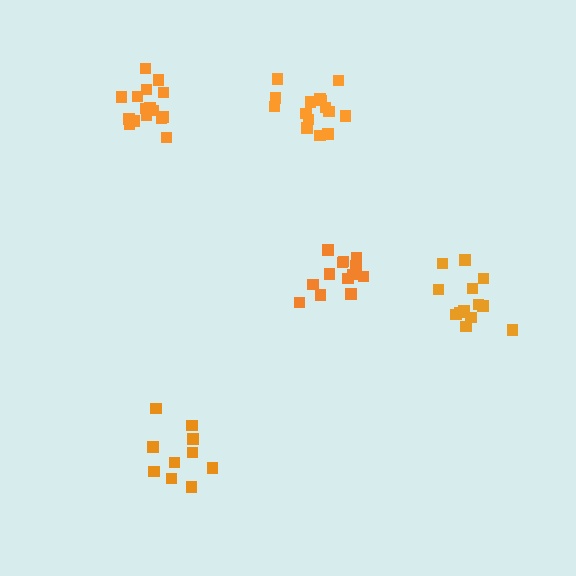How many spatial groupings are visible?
There are 5 spatial groupings.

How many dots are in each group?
Group 1: 15 dots, Group 2: 10 dots, Group 3: 13 dots, Group 4: 16 dots, Group 5: 13 dots (67 total).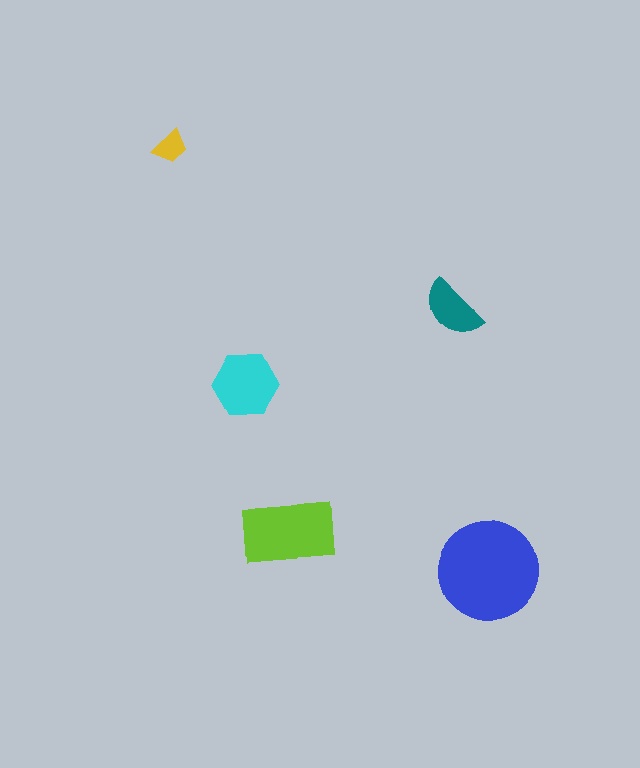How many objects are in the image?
There are 5 objects in the image.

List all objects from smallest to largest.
The yellow trapezoid, the teal semicircle, the cyan hexagon, the lime rectangle, the blue circle.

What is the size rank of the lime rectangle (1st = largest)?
2nd.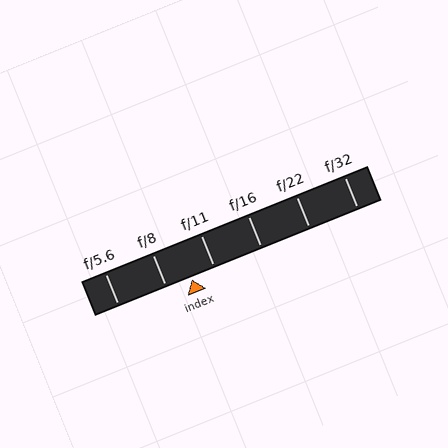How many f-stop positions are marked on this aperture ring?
There are 6 f-stop positions marked.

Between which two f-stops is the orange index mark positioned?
The index mark is between f/8 and f/11.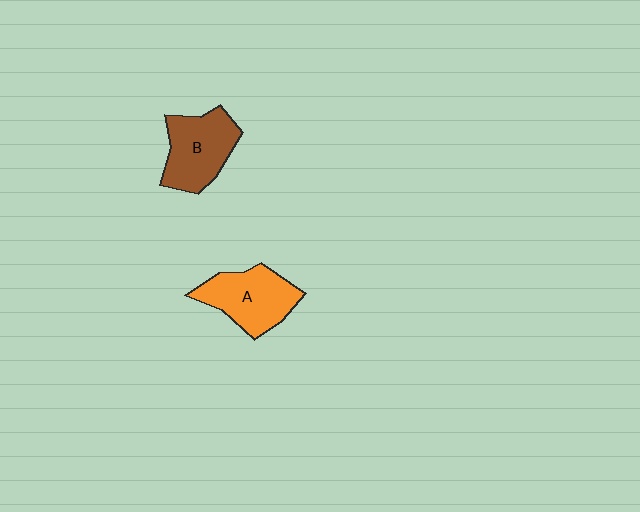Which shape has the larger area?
Shape A (orange).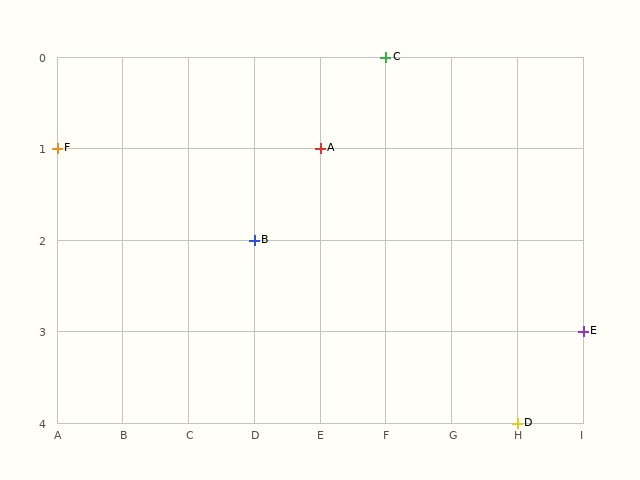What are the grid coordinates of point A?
Point A is at grid coordinates (E, 1).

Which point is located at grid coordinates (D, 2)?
Point B is at (D, 2).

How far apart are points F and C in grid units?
Points F and C are 5 columns and 1 row apart (about 5.1 grid units diagonally).